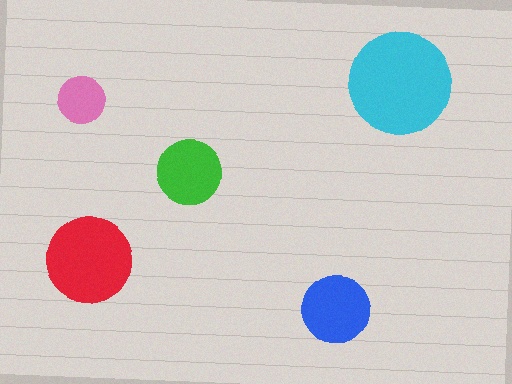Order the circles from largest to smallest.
the cyan one, the red one, the blue one, the green one, the pink one.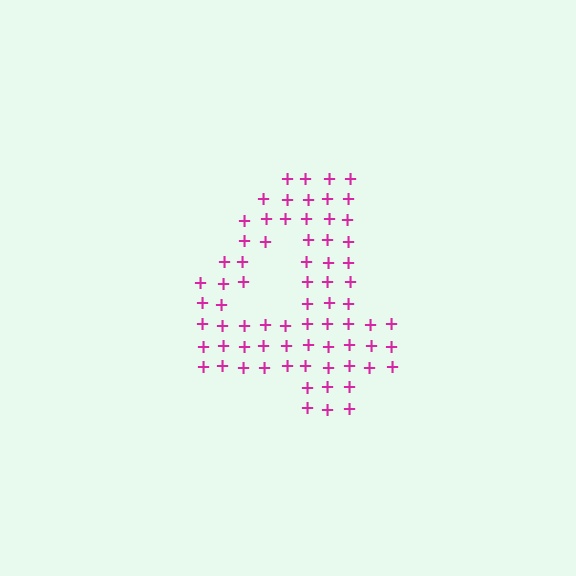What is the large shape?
The large shape is the digit 4.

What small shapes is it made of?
It is made of small plus signs.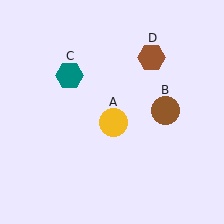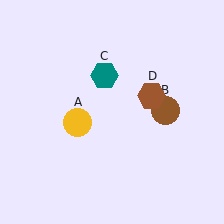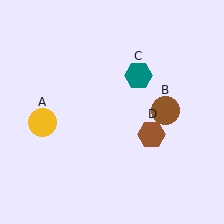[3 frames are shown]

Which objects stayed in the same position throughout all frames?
Brown circle (object B) remained stationary.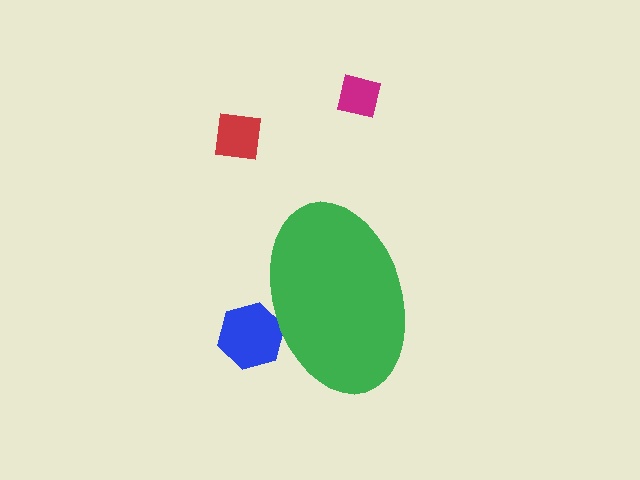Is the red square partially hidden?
No, the red square is fully visible.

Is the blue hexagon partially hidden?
Yes, the blue hexagon is partially hidden behind the green ellipse.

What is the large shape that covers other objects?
A green ellipse.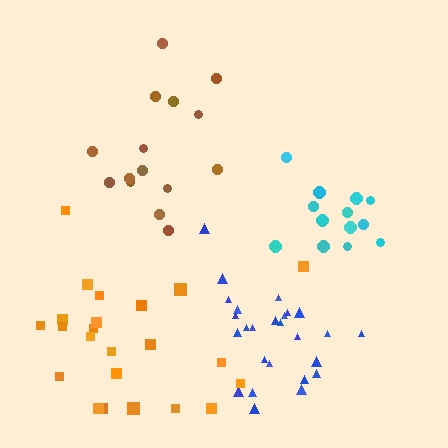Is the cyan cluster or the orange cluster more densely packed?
Cyan.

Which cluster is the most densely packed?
Blue.